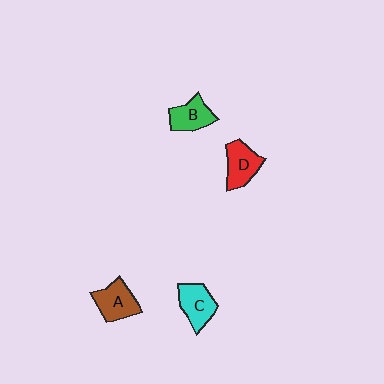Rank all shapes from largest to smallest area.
From largest to smallest: A (brown), C (cyan), D (red), B (green).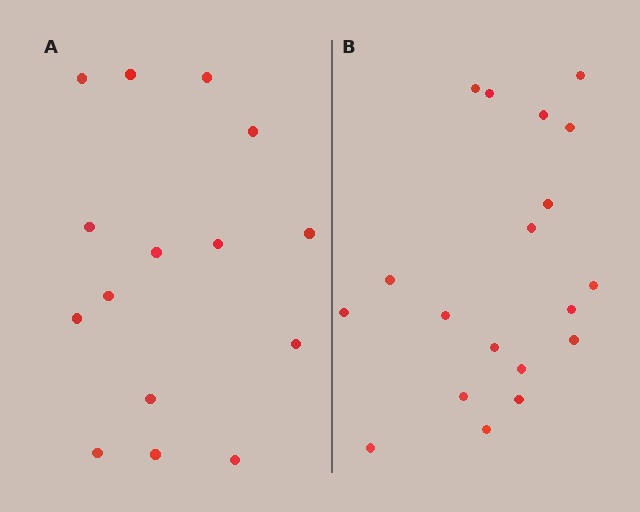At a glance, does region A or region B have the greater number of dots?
Region B (the right region) has more dots.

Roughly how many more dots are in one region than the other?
Region B has about 4 more dots than region A.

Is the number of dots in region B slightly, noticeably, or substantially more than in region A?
Region B has noticeably more, but not dramatically so. The ratio is roughly 1.3 to 1.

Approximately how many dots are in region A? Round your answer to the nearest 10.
About 20 dots. (The exact count is 15, which rounds to 20.)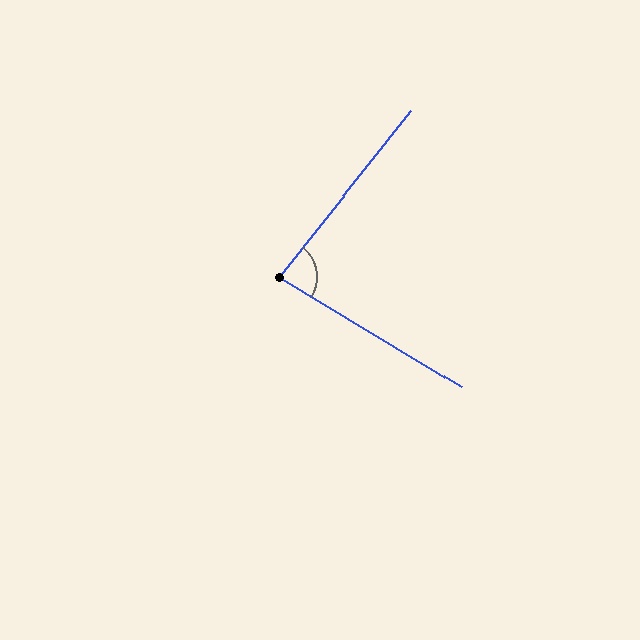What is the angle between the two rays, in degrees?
Approximately 83 degrees.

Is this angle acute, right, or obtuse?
It is acute.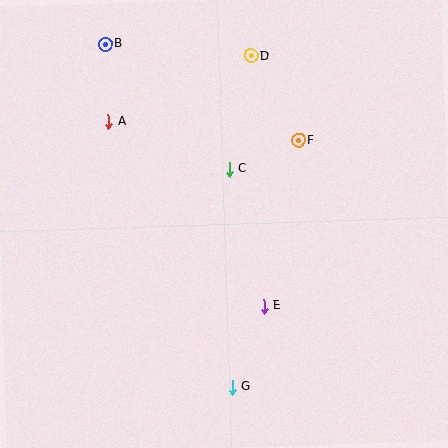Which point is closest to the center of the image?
Point C at (229, 169) is closest to the center.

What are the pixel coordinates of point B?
Point B is at (105, 44).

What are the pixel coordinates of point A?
Point A is at (108, 122).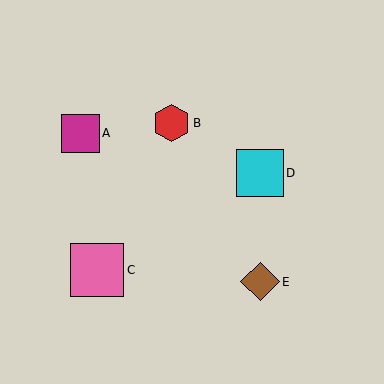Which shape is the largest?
The pink square (labeled C) is the largest.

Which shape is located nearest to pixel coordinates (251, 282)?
The brown diamond (labeled E) at (260, 282) is nearest to that location.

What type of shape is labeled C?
Shape C is a pink square.